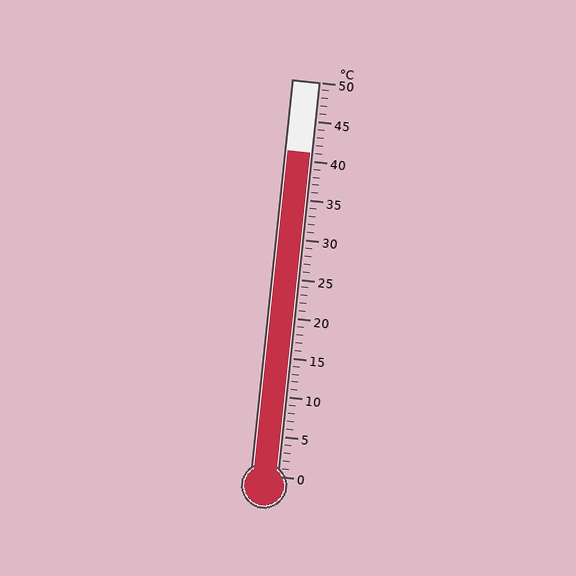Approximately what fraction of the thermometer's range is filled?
The thermometer is filled to approximately 80% of its range.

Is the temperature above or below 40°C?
The temperature is above 40°C.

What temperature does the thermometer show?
The thermometer shows approximately 41°C.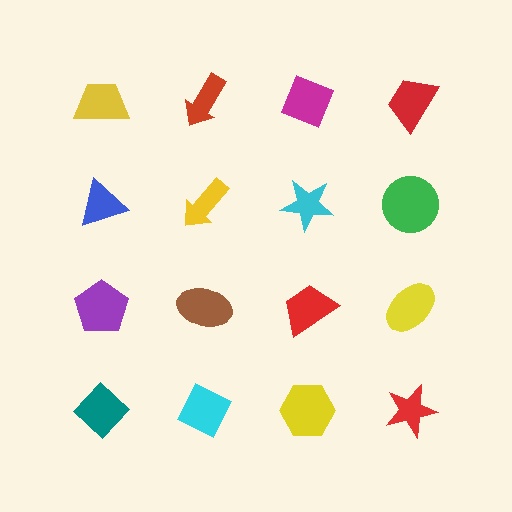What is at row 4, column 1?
A teal diamond.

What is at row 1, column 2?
A red arrow.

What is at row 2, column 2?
A yellow arrow.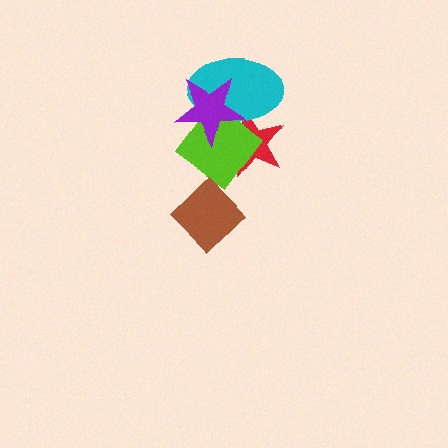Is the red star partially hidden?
Yes, it is partially covered by another shape.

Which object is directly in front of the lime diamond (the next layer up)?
The cyan ellipse is directly in front of the lime diamond.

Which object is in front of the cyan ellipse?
The purple star is in front of the cyan ellipse.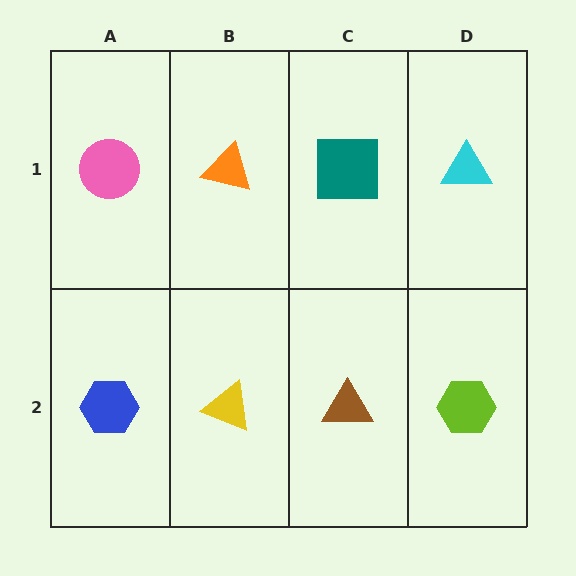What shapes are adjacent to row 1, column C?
A brown triangle (row 2, column C), an orange triangle (row 1, column B), a cyan triangle (row 1, column D).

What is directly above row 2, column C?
A teal square.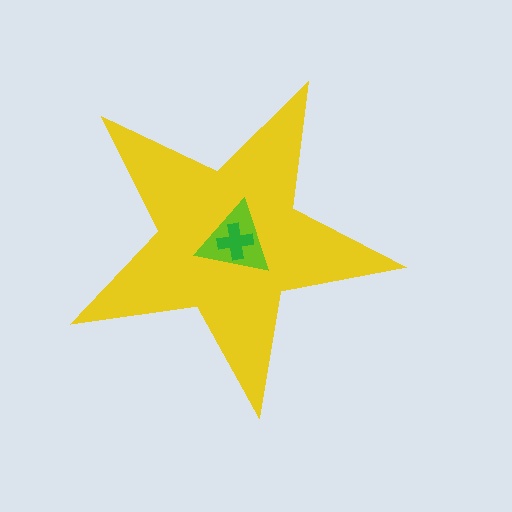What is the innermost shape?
The green cross.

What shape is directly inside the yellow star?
The lime triangle.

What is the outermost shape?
The yellow star.